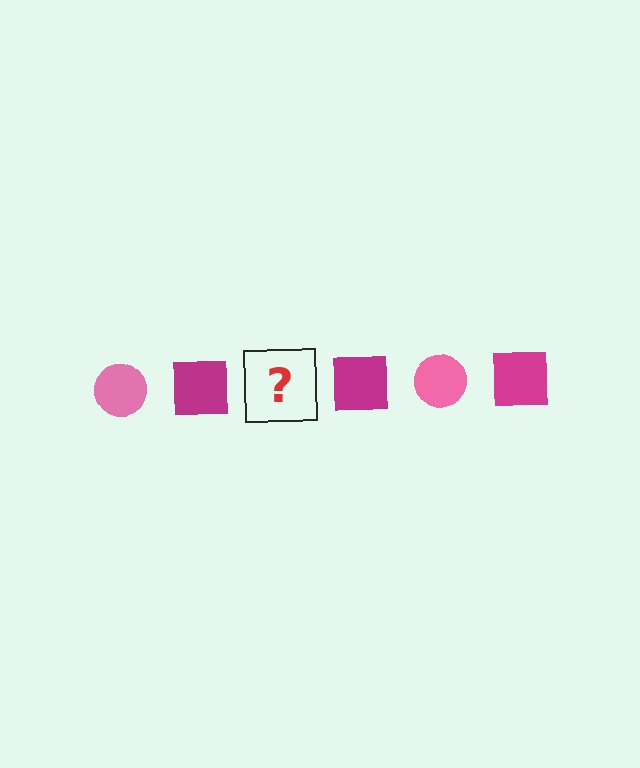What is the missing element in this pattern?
The missing element is a pink circle.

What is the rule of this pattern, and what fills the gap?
The rule is that the pattern alternates between pink circle and magenta square. The gap should be filled with a pink circle.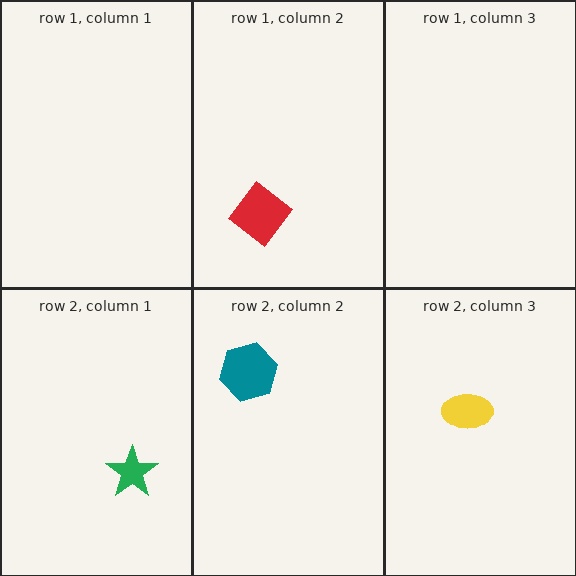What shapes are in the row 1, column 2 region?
The red diamond.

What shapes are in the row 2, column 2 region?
The teal hexagon.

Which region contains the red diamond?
The row 1, column 2 region.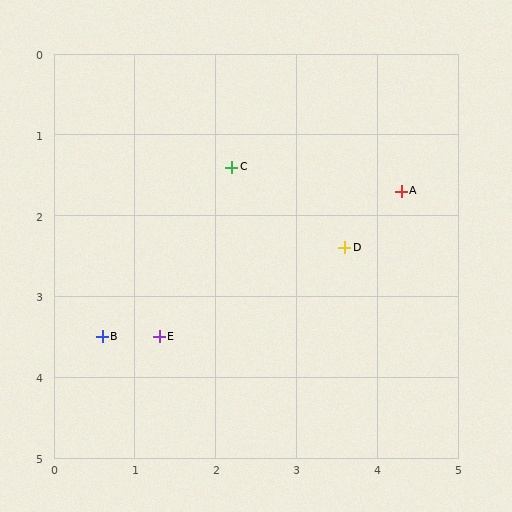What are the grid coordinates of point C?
Point C is at approximately (2.2, 1.4).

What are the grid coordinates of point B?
Point B is at approximately (0.6, 3.5).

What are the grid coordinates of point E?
Point E is at approximately (1.3, 3.5).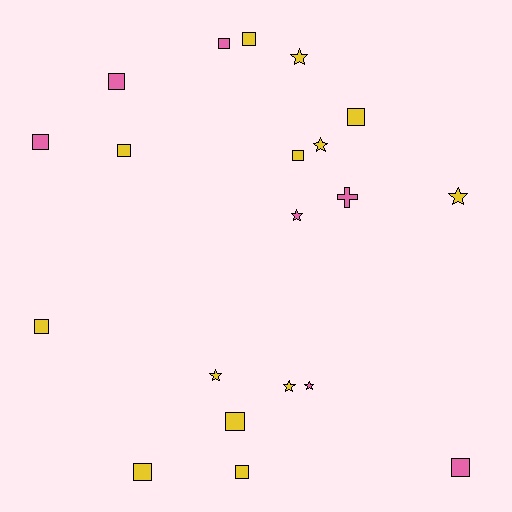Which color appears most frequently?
Yellow, with 13 objects.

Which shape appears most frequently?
Square, with 12 objects.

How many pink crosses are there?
There is 1 pink cross.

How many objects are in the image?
There are 20 objects.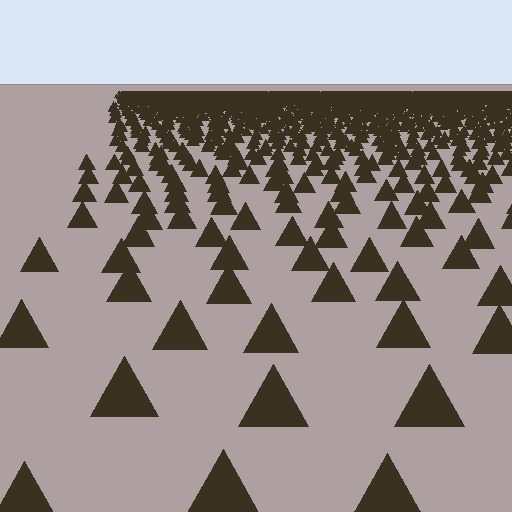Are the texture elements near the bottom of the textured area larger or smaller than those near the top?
Larger. Near the bottom, elements are closer to the viewer and appear at a bigger on-screen size.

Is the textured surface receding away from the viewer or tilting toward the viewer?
The surface is receding away from the viewer. Texture elements get smaller and denser toward the top.